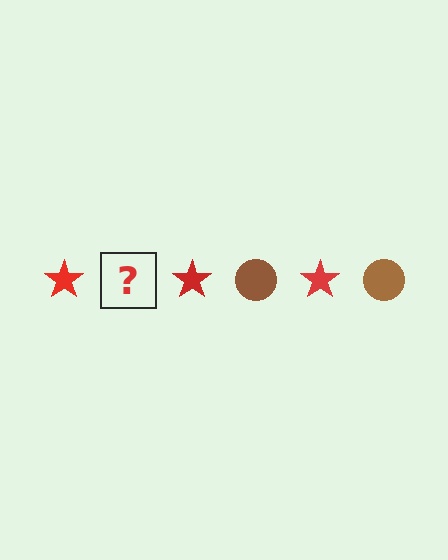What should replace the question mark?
The question mark should be replaced with a brown circle.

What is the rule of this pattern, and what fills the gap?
The rule is that the pattern alternates between red star and brown circle. The gap should be filled with a brown circle.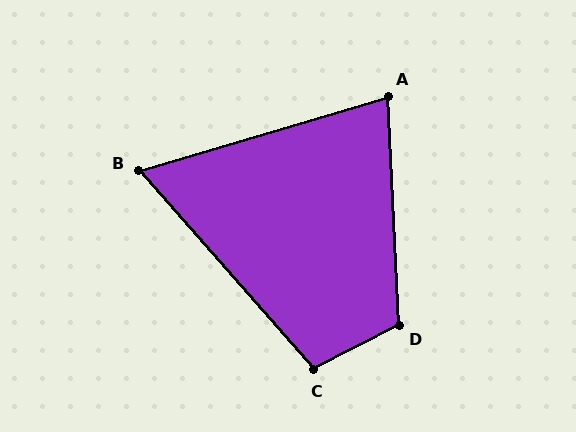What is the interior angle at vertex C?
Approximately 104 degrees (obtuse).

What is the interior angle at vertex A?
Approximately 76 degrees (acute).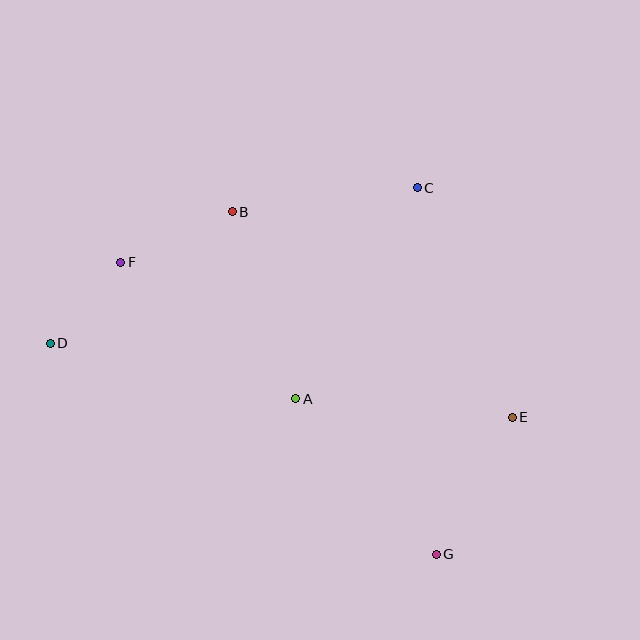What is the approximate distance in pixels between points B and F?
The distance between B and F is approximately 122 pixels.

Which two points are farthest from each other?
Points D and E are farthest from each other.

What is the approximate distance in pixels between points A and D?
The distance between A and D is approximately 252 pixels.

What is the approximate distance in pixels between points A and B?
The distance between A and B is approximately 198 pixels.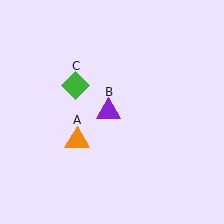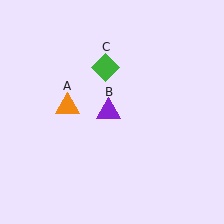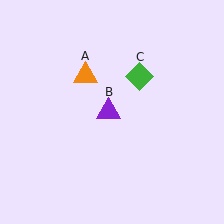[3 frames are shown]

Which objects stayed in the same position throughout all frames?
Purple triangle (object B) remained stationary.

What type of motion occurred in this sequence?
The orange triangle (object A), green diamond (object C) rotated clockwise around the center of the scene.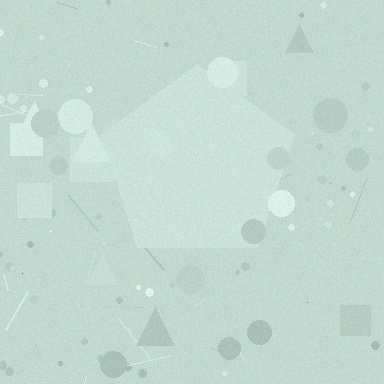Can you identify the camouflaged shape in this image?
The camouflaged shape is a pentagon.